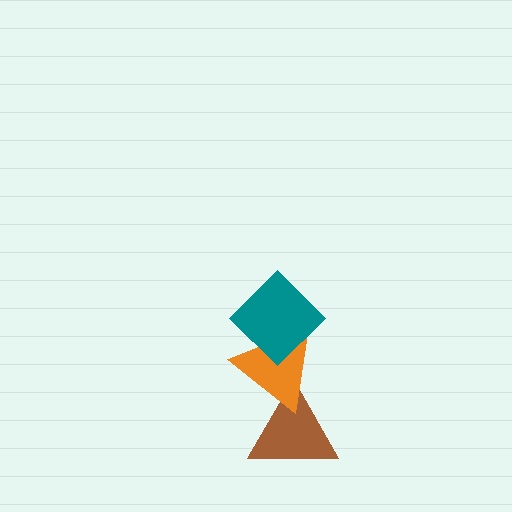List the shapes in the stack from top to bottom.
From top to bottom: the teal diamond, the orange triangle, the brown triangle.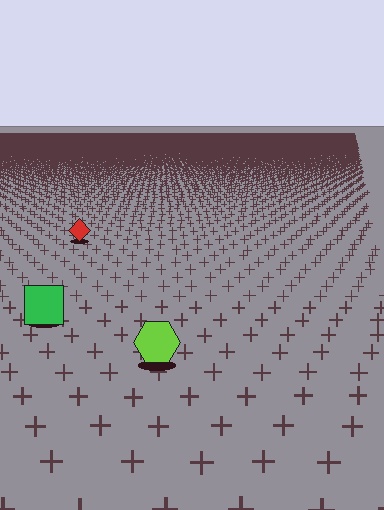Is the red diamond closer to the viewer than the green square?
No. The green square is closer — you can tell from the texture gradient: the ground texture is coarser near it.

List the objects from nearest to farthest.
From nearest to farthest: the lime hexagon, the green square, the red diamond.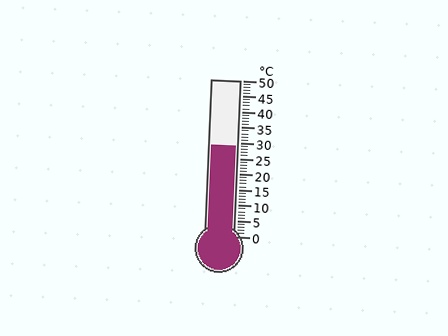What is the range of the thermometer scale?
The thermometer scale ranges from 0°C to 50°C.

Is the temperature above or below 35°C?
The temperature is below 35°C.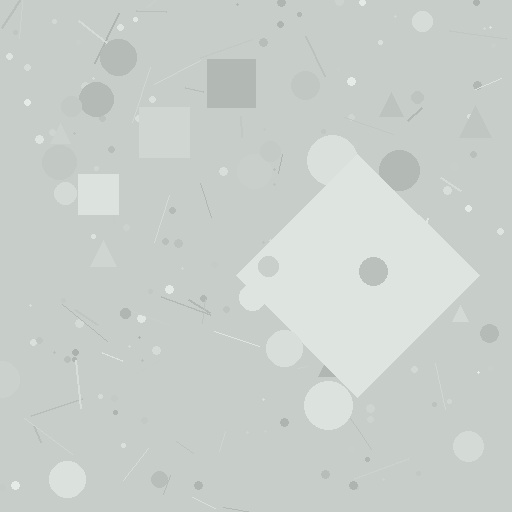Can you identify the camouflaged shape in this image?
The camouflaged shape is a diamond.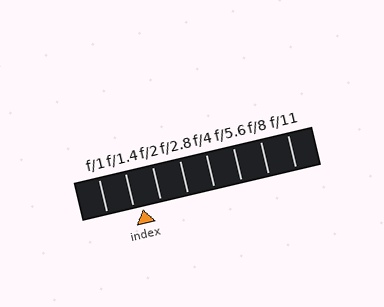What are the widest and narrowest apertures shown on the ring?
The widest aperture shown is f/1 and the narrowest is f/11.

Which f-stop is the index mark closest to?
The index mark is closest to f/1.4.